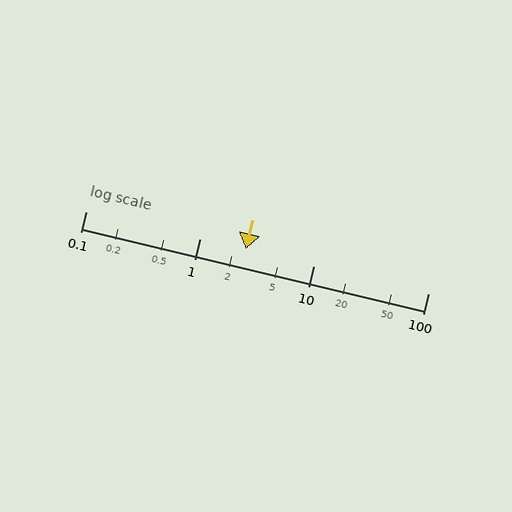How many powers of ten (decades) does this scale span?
The scale spans 3 decades, from 0.1 to 100.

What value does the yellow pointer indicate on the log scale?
The pointer indicates approximately 2.5.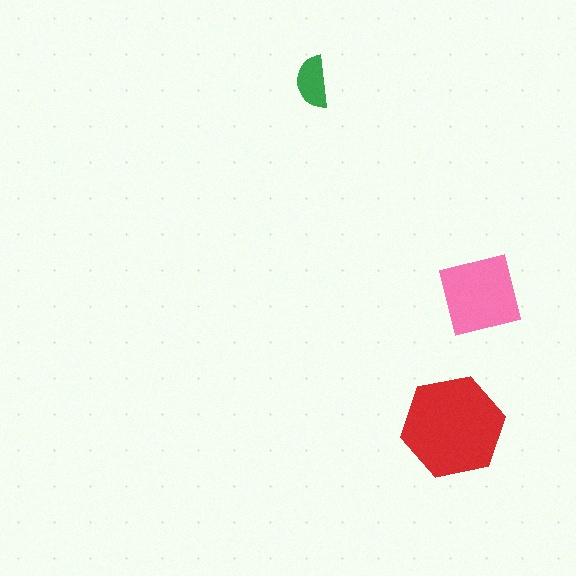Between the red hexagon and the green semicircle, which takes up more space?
The red hexagon.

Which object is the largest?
The red hexagon.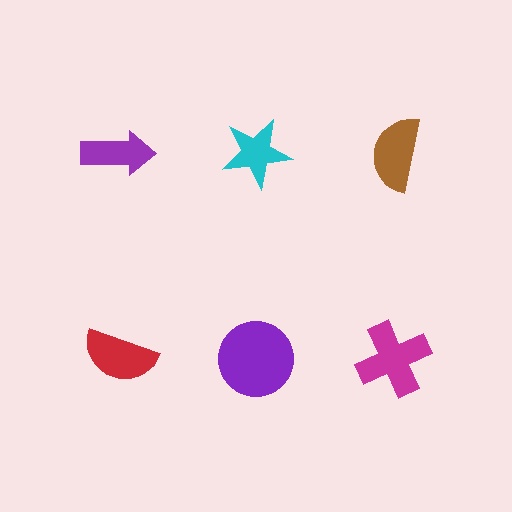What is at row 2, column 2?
A purple circle.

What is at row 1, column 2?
A cyan star.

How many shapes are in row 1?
3 shapes.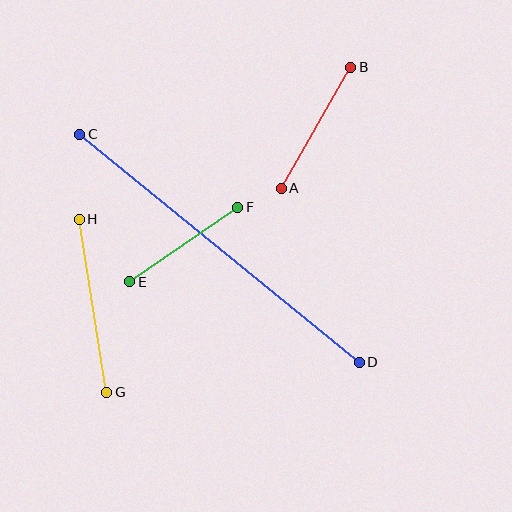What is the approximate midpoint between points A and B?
The midpoint is at approximately (316, 128) pixels.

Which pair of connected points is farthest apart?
Points C and D are farthest apart.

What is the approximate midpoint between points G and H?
The midpoint is at approximately (93, 306) pixels.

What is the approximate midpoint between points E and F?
The midpoint is at approximately (184, 244) pixels.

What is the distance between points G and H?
The distance is approximately 175 pixels.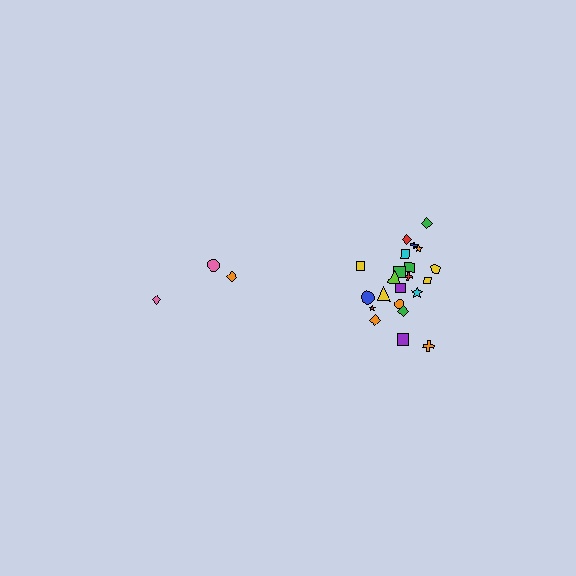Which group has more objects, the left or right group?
The right group.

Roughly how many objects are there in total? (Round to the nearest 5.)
Roughly 25 objects in total.